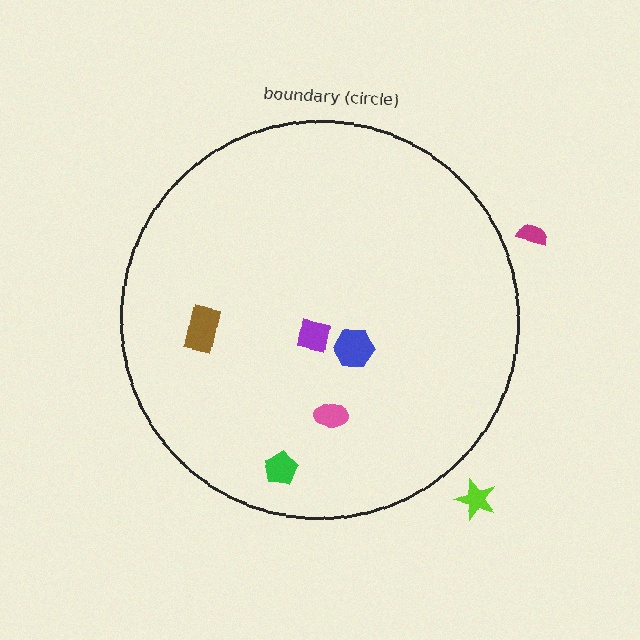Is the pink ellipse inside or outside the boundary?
Inside.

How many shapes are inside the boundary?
5 inside, 2 outside.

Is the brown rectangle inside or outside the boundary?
Inside.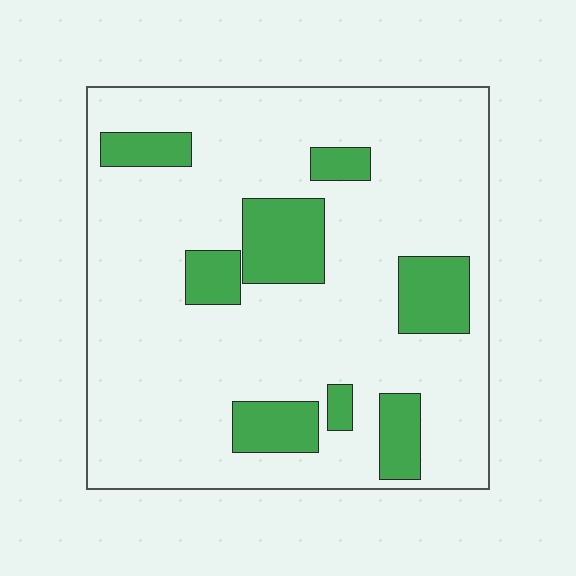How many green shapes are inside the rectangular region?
8.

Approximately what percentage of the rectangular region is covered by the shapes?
Approximately 20%.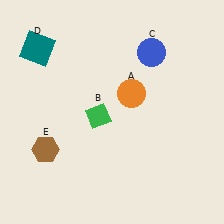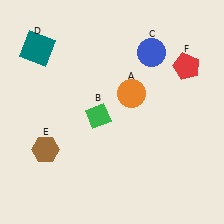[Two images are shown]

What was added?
A red pentagon (F) was added in Image 2.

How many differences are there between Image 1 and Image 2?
There is 1 difference between the two images.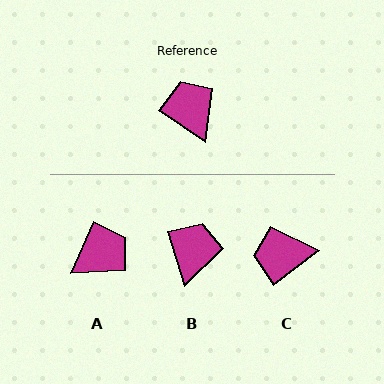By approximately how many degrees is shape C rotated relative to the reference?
Approximately 71 degrees counter-clockwise.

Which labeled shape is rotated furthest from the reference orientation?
A, about 79 degrees away.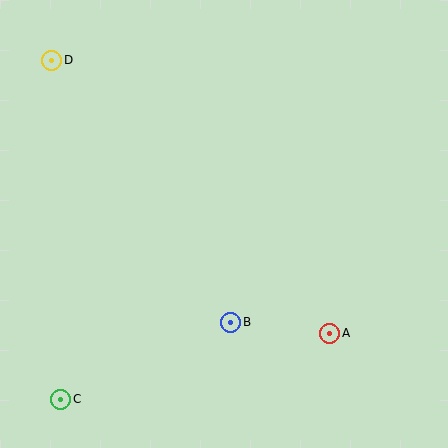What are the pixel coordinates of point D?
Point D is at (52, 61).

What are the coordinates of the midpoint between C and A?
The midpoint between C and A is at (195, 366).